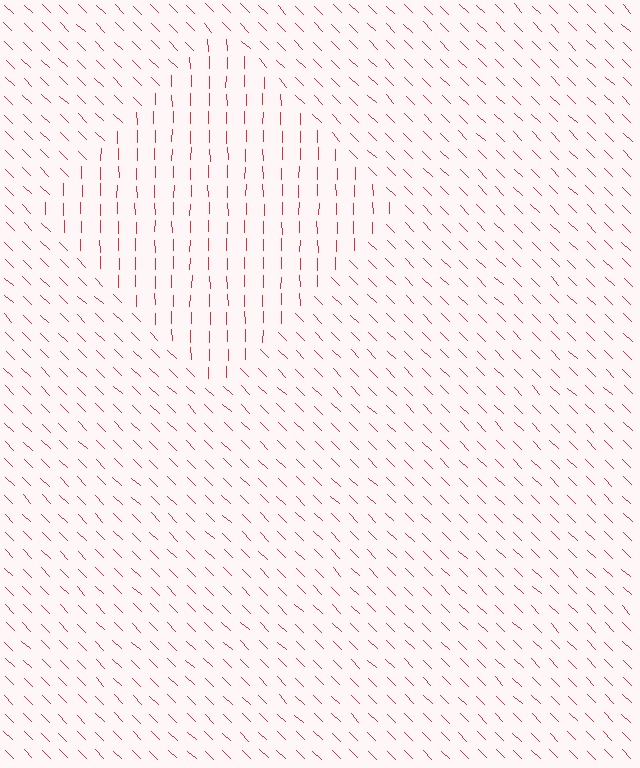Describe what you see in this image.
The image is filled with small red line segments. A diamond region in the image has lines oriented differently from the surrounding lines, creating a visible texture boundary.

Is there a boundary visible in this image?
Yes, there is a texture boundary formed by a change in line orientation.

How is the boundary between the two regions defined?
The boundary is defined purely by a change in line orientation (approximately 45 degrees difference). All lines are the same color and thickness.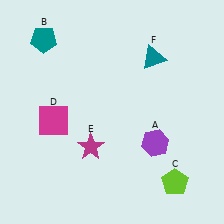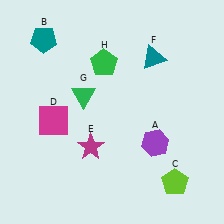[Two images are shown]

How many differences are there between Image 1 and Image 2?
There are 2 differences between the two images.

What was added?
A green triangle (G), a green pentagon (H) were added in Image 2.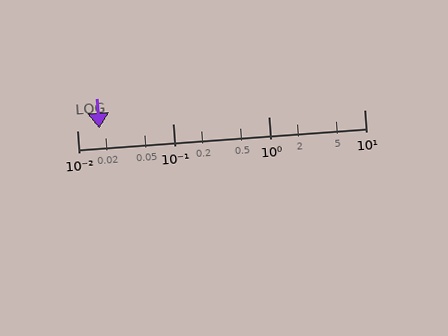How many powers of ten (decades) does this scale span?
The scale spans 3 decades, from 0.01 to 10.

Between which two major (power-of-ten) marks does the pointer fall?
The pointer is between 0.01 and 0.1.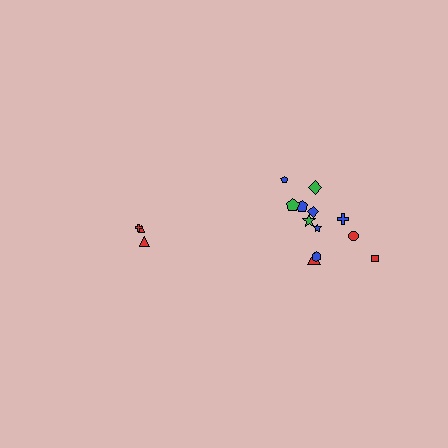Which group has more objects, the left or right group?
The right group.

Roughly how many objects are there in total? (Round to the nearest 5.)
Roughly 15 objects in total.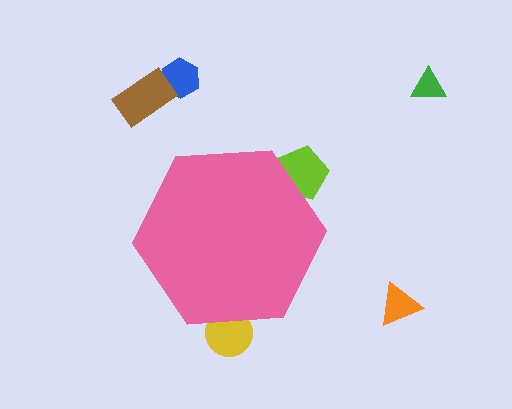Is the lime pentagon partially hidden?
Yes, the lime pentagon is partially hidden behind the pink hexagon.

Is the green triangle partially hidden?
No, the green triangle is fully visible.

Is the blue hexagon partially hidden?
No, the blue hexagon is fully visible.